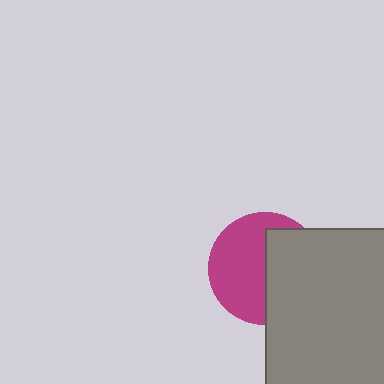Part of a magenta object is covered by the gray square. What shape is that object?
It is a circle.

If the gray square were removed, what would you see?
You would see the complete magenta circle.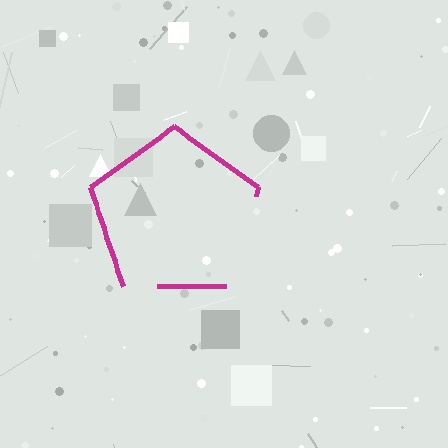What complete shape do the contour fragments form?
The contour fragments form a pentagon.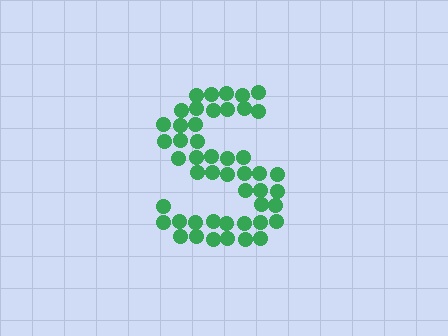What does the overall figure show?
The overall figure shows the letter S.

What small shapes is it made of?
It is made of small circles.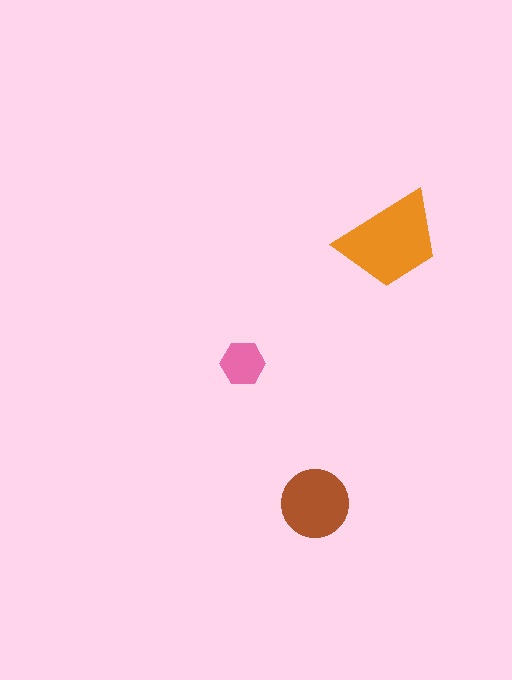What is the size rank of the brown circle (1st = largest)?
2nd.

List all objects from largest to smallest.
The orange trapezoid, the brown circle, the pink hexagon.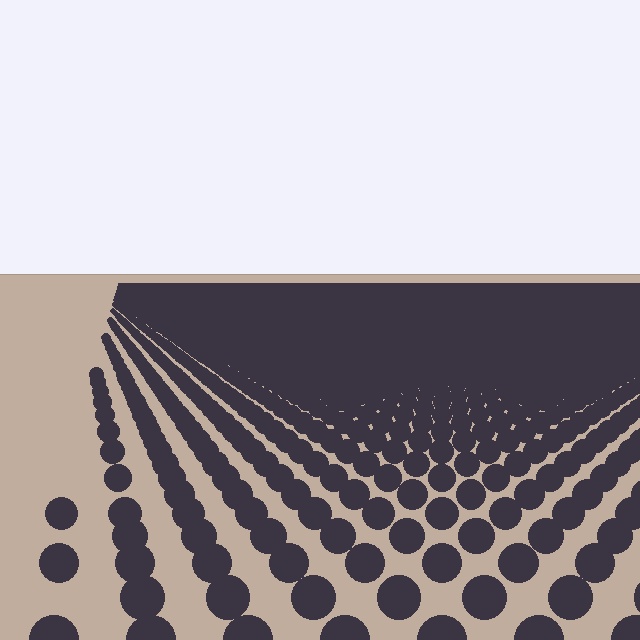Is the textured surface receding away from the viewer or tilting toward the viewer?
The surface is receding away from the viewer. Texture elements get smaller and denser toward the top.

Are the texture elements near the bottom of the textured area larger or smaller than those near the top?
Larger. Near the bottom, elements are closer to the viewer and appear at a bigger on-screen size.